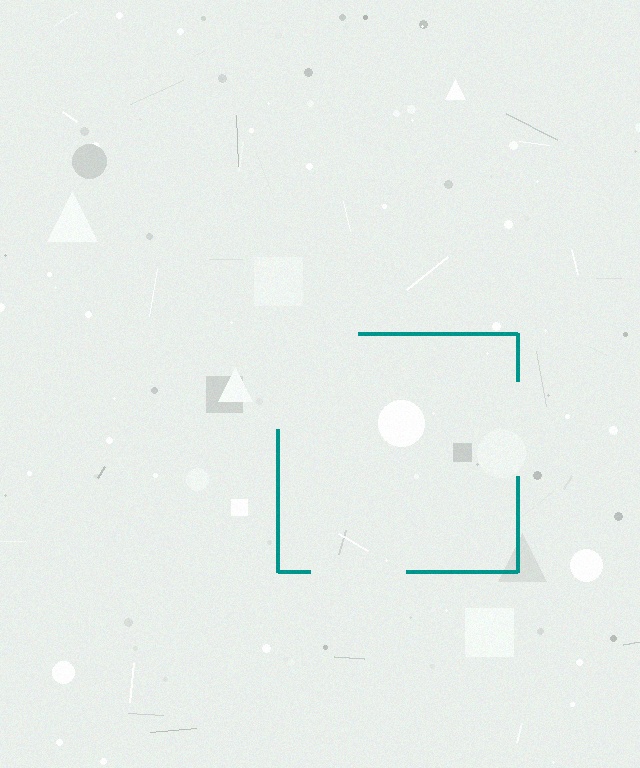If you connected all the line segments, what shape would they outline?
They would outline a square.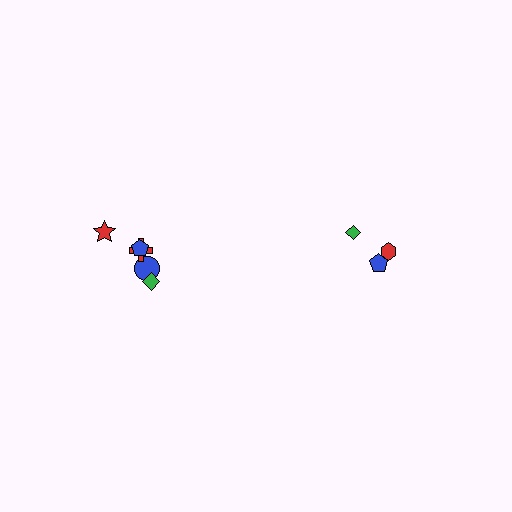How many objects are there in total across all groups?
There are 8 objects.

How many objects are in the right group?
There are 3 objects.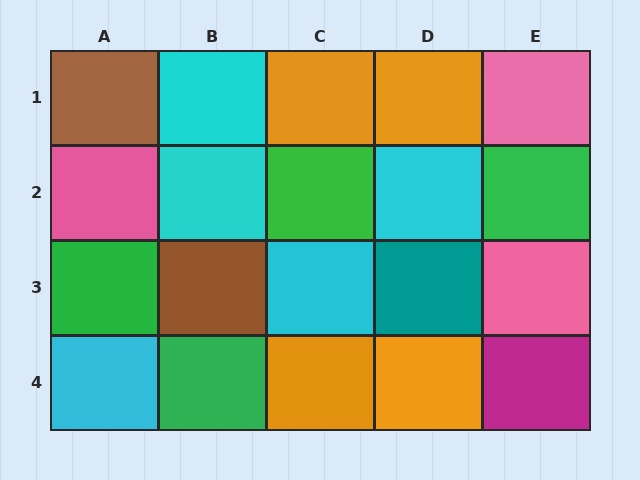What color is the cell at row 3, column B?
Brown.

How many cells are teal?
1 cell is teal.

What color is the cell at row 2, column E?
Green.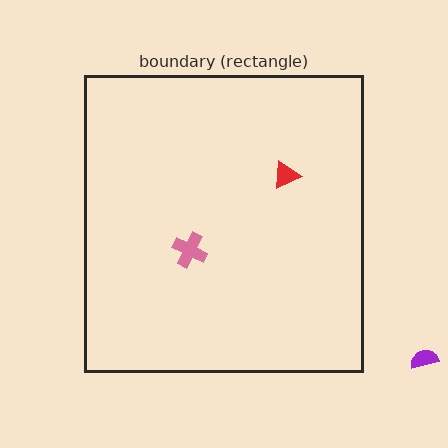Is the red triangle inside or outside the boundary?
Inside.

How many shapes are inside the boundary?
2 inside, 1 outside.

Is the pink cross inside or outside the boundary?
Inside.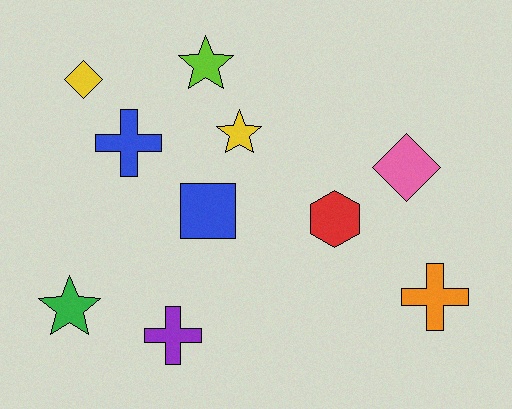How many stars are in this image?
There are 3 stars.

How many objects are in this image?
There are 10 objects.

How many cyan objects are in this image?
There are no cyan objects.